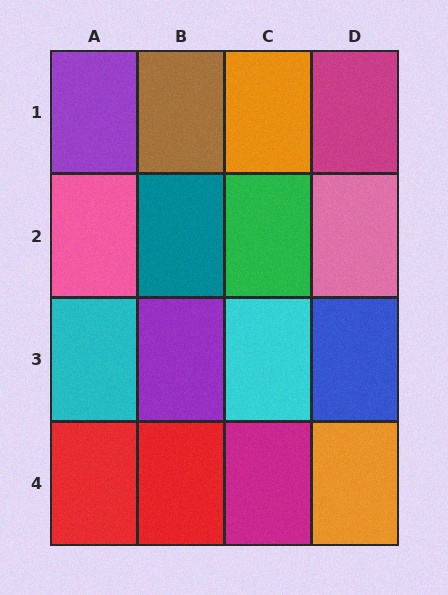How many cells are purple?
2 cells are purple.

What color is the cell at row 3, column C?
Cyan.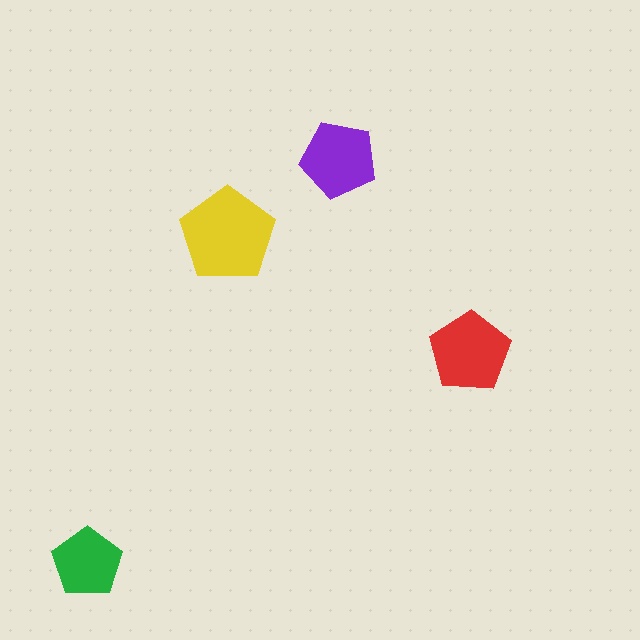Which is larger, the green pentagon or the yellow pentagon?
The yellow one.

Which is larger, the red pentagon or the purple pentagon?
The red one.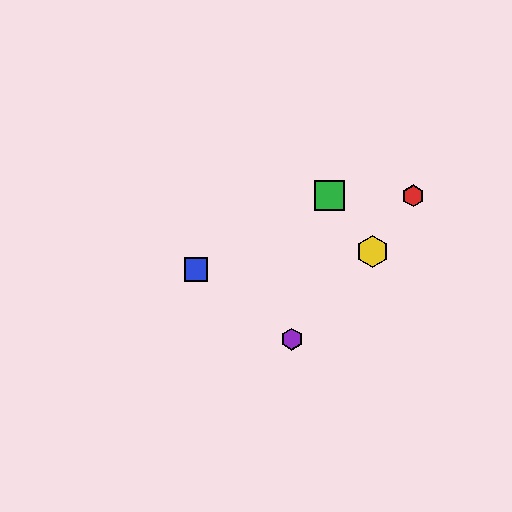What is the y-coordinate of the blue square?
The blue square is at y≈269.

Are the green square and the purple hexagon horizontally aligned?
No, the green square is at y≈196 and the purple hexagon is at y≈339.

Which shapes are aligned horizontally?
The red hexagon, the green square are aligned horizontally.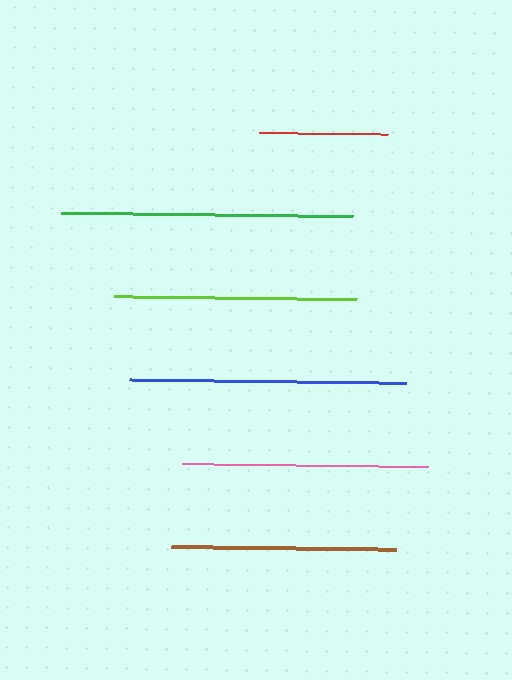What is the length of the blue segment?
The blue segment is approximately 277 pixels long.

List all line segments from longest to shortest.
From longest to shortest: green, blue, pink, lime, brown, red.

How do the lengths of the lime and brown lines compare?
The lime and brown lines are approximately the same length.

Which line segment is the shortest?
The red line is the shortest at approximately 130 pixels.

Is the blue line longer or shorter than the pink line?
The blue line is longer than the pink line.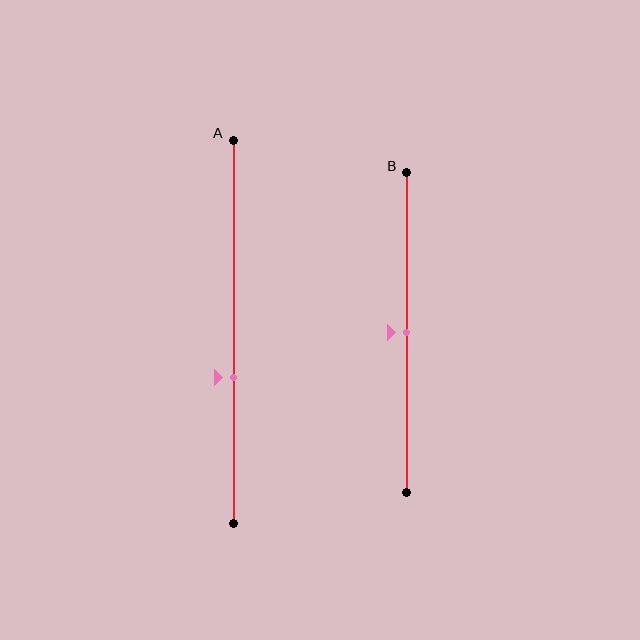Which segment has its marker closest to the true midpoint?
Segment B has its marker closest to the true midpoint.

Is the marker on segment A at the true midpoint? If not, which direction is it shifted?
No, the marker on segment A is shifted downward by about 12% of the segment length.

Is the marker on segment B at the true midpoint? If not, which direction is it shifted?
Yes, the marker on segment B is at the true midpoint.